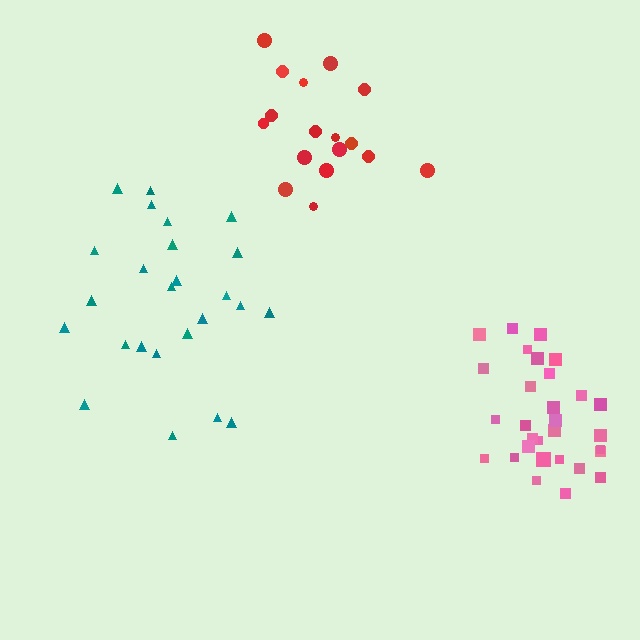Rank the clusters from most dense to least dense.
pink, red, teal.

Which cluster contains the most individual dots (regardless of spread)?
Pink (30).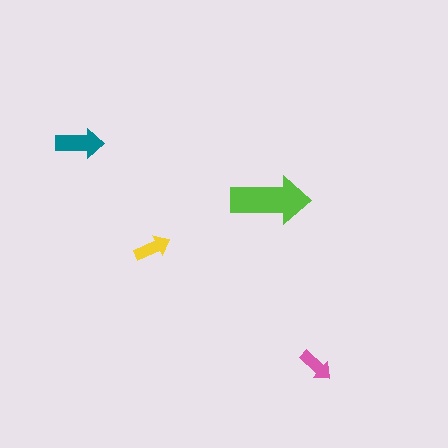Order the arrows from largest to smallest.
the lime one, the teal one, the yellow one, the pink one.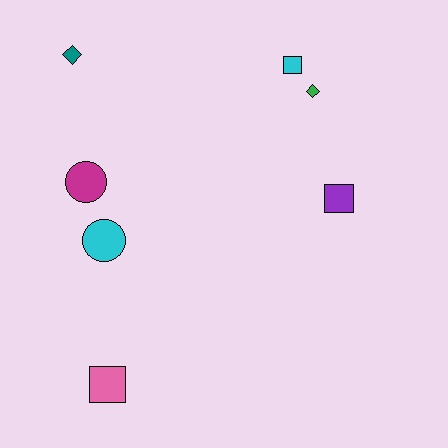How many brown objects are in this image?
There are no brown objects.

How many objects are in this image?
There are 7 objects.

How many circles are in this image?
There are 2 circles.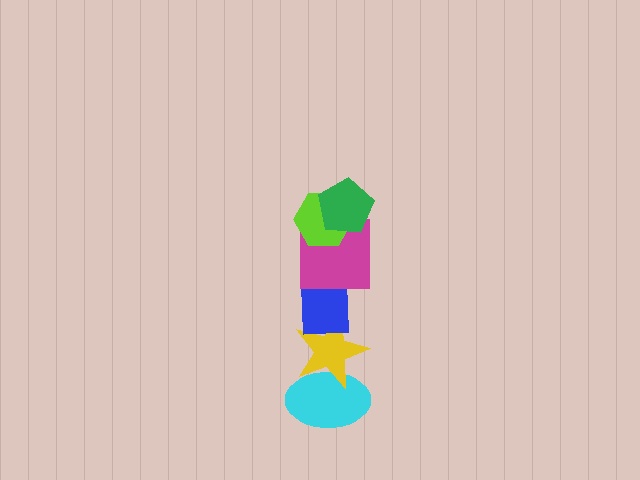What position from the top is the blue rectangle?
The blue rectangle is 4th from the top.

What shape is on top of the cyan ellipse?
The yellow star is on top of the cyan ellipse.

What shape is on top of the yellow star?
The blue rectangle is on top of the yellow star.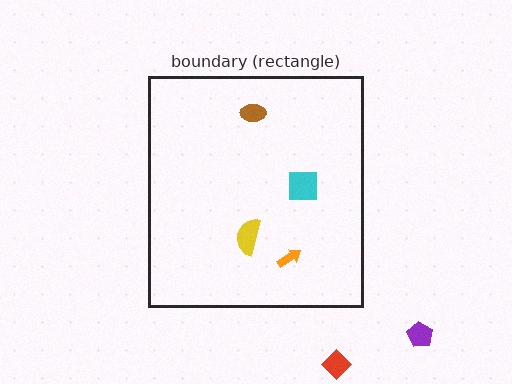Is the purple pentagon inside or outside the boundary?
Outside.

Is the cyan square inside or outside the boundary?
Inside.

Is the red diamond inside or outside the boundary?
Outside.